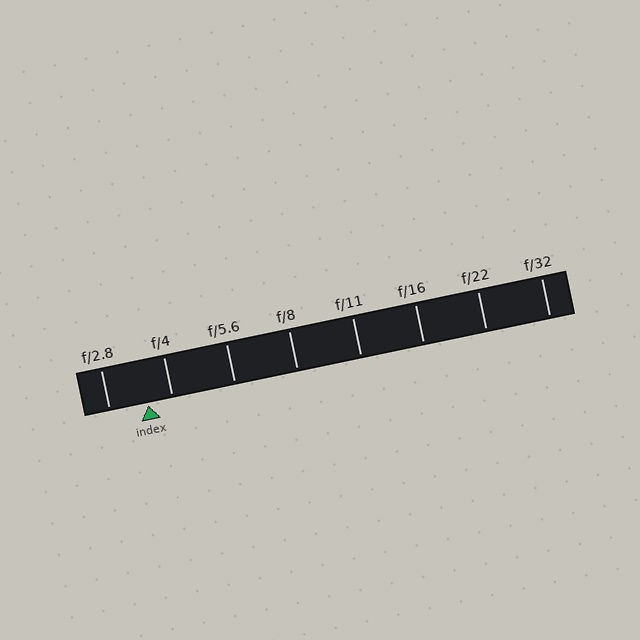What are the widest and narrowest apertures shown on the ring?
The widest aperture shown is f/2.8 and the narrowest is f/32.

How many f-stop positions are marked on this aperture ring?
There are 8 f-stop positions marked.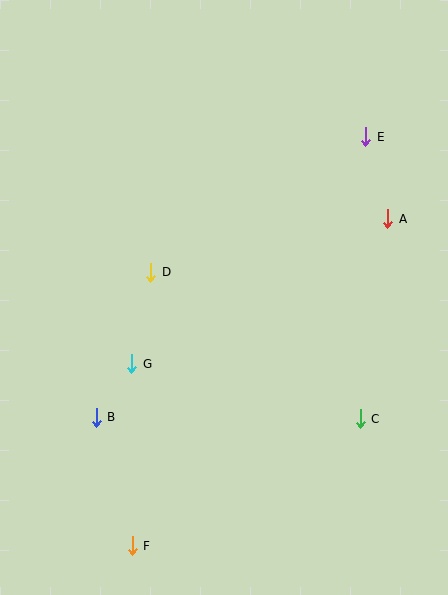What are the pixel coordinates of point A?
Point A is at (388, 219).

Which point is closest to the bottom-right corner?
Point C is closest to the bottom-right corner.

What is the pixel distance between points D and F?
The distance between D and F is 274 pixels.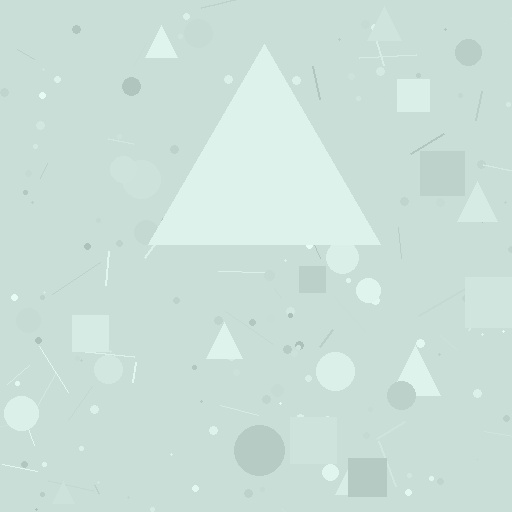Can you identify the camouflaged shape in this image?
The camouflaged shape is a triangle.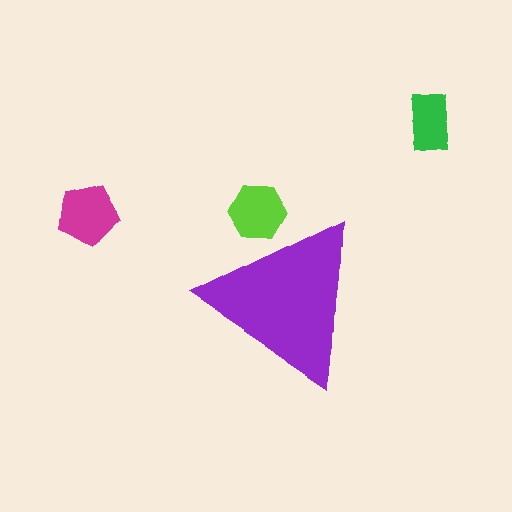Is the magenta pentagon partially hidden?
No, the magenta pentagon is fully visible.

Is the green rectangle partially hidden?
No, the green rectangle is fully visible.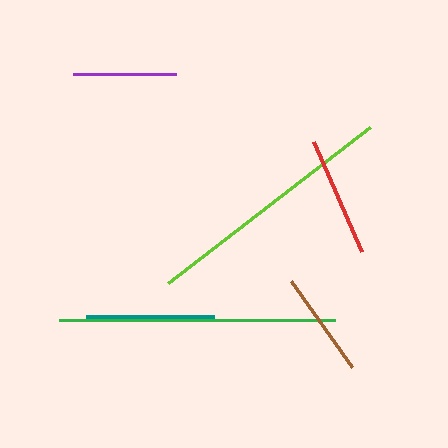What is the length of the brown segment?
The brown segment is approximately 105 pixels long.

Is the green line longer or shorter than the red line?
The green line is longer than the red line.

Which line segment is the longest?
The green line is the longest at approximately 276 pixels.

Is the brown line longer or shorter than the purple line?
The brown line is longer than the purple line.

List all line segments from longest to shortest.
From longest to shortest: green, lime, teal, red, brown, purple.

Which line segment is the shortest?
The purple line is the shortest at approximately 103 pixels.